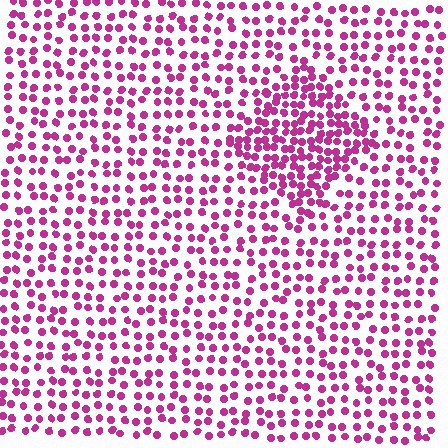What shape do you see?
I see a diamond.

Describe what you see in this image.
The image contains small magenta elements arranged at two different densities. A diamond-shaped region is visible where the elements are more densely packed than the surrounding area.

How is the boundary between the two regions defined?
The boundary is defined by a change in element density (approximately 1.9x ratio). All elements are the same color, size, and shape.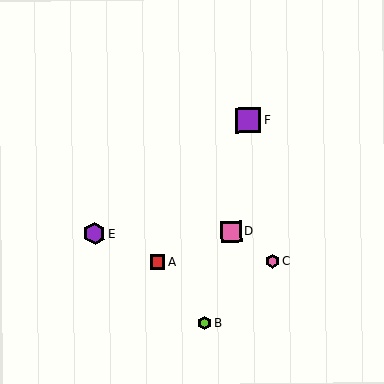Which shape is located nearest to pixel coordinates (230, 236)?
The pink square (labeled D) at (231, 231) is nearest to that location.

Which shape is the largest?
The purple square (labeled F) is the largest.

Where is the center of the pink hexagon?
The center of the pink hexagon is at (272, 261).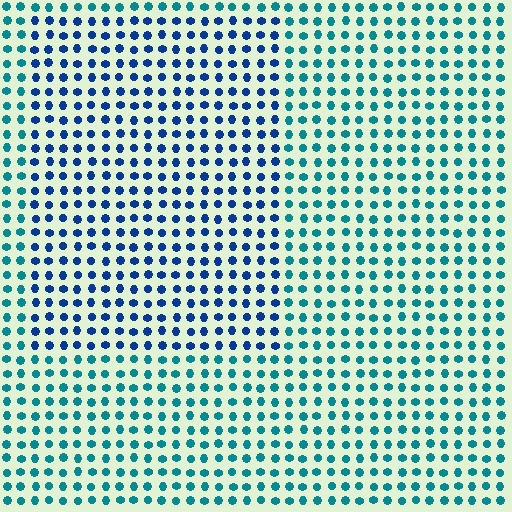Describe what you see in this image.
The image is filled with small teal elements in a uniform arrangement. A rectangle-shaped region is visible where the elements are tinted to a slightly different hue, forming a subtle color boundary.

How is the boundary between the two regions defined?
The boundary is defined purely by a slight shift in hue (about 36 degrees). Spacing, size, and orientation are identical on both sides.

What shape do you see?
I see a rectangle.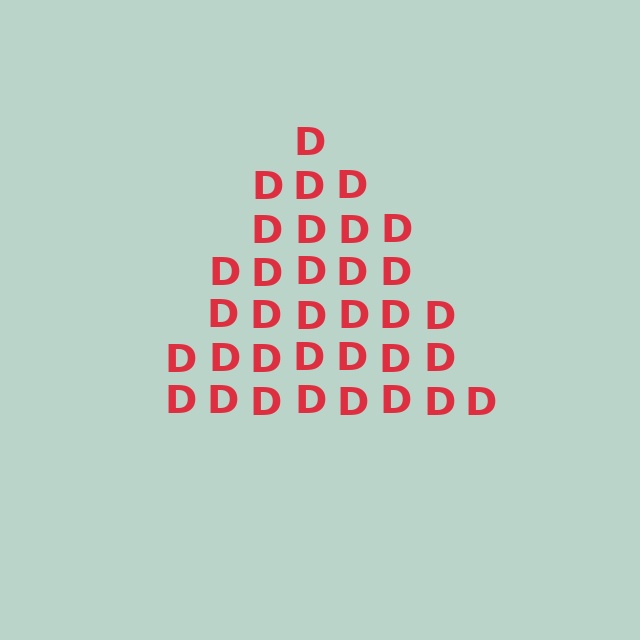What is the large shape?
The large shape is a triangle.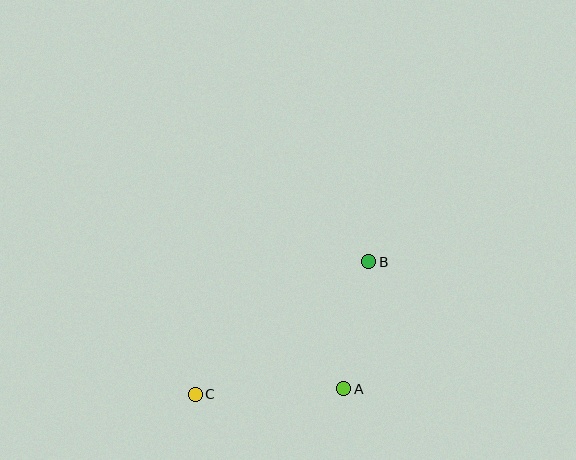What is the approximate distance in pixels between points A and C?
The distance between A and C is approximately 148 pixels.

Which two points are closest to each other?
Points A and B are closest to each other.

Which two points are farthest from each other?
Points B and C are farthest from each other.